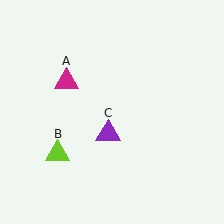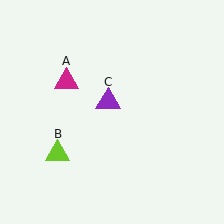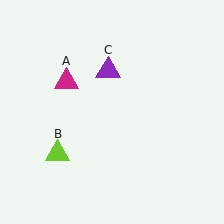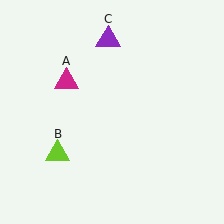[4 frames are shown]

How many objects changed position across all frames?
1 object changed position: purple triangle (object C).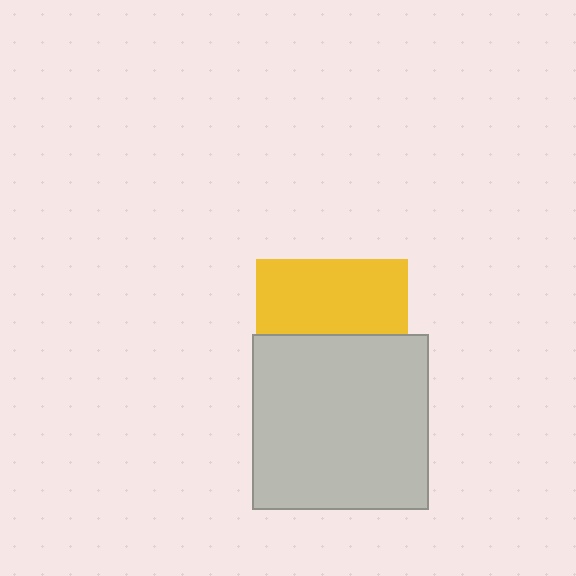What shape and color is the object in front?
The object in front is a light gray square.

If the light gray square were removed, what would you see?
You would see the complete yellow square.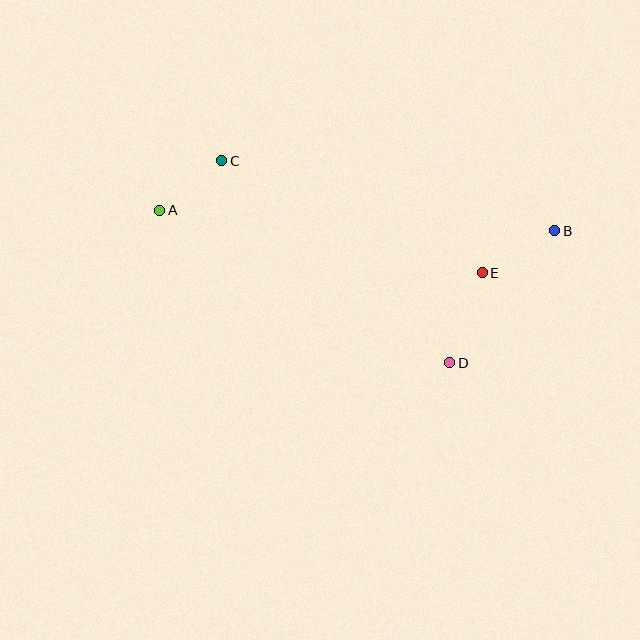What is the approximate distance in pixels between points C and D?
The distance between C and D is approximately 305 pixels.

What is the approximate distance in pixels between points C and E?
The distance between C and E is approximately 284 pixels.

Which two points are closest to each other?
Points A and C are closest to each other.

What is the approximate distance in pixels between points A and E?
The distance between A and E is approximately 328 pixels.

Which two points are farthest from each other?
Points A and B are farthest from each other.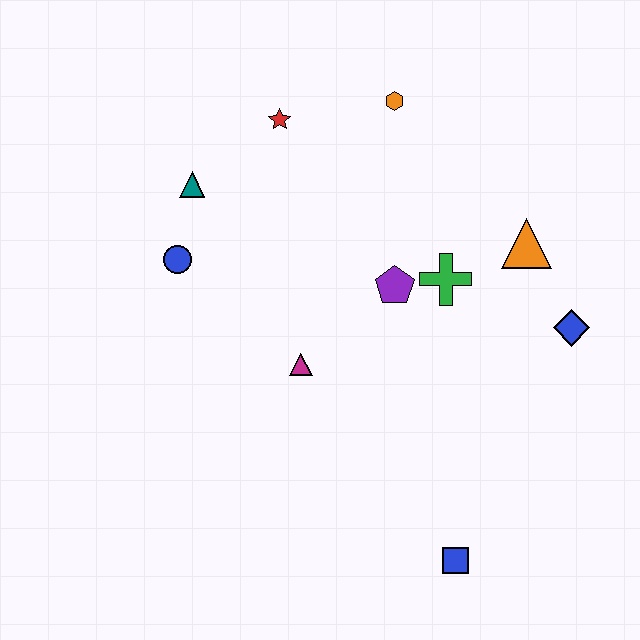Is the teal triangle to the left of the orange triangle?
Yes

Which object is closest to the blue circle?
The teal triangle is closest to the blue circle.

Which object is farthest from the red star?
The blue square is farthest from the red star.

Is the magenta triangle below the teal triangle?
Yes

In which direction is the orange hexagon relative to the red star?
The orange hexagon is to the right of the red star.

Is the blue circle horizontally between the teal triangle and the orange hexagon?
No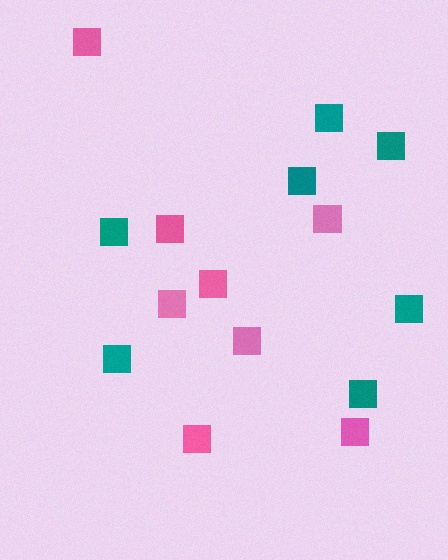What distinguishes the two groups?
There are 2 groups: one group of teal squares (7) and one group of pink squares (8).